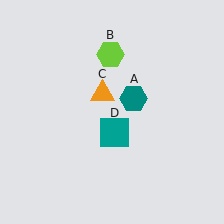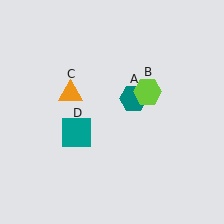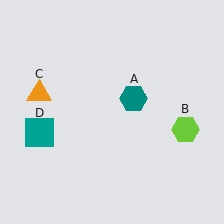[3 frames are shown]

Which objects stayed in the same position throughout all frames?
Teal hexagon (object A) remained stationary.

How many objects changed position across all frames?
3 objects changed position: lime hexagon (object B), orange triangle (object C), teal square (object D).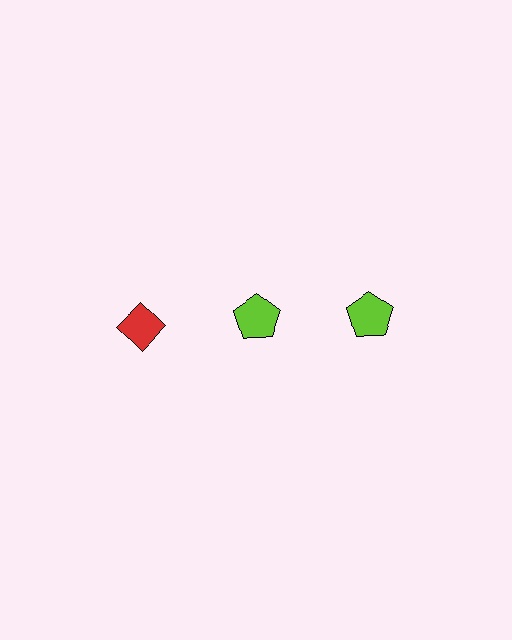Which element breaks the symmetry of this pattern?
The red diamond in the top row, leftmost column breaks the symmetry. All other shapes are lime pentagons.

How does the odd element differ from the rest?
It differs in both color (red instead of lime) and shape (diamond instead of pentagon).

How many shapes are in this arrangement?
There are 3 shapes arranged in a grid pattern.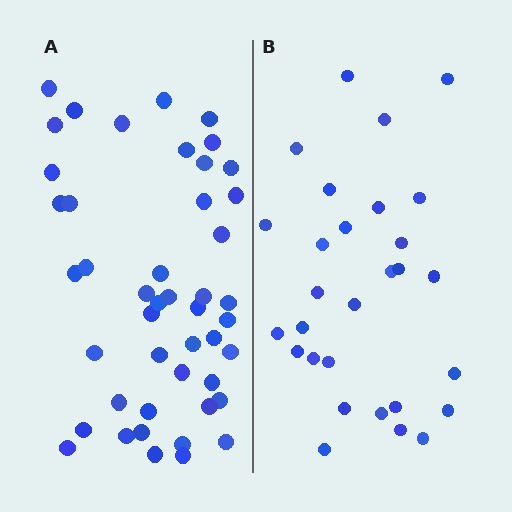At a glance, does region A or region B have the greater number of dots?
Region A (the left region) has more dots.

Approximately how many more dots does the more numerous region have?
Region A has approximately 15 more dots than region B.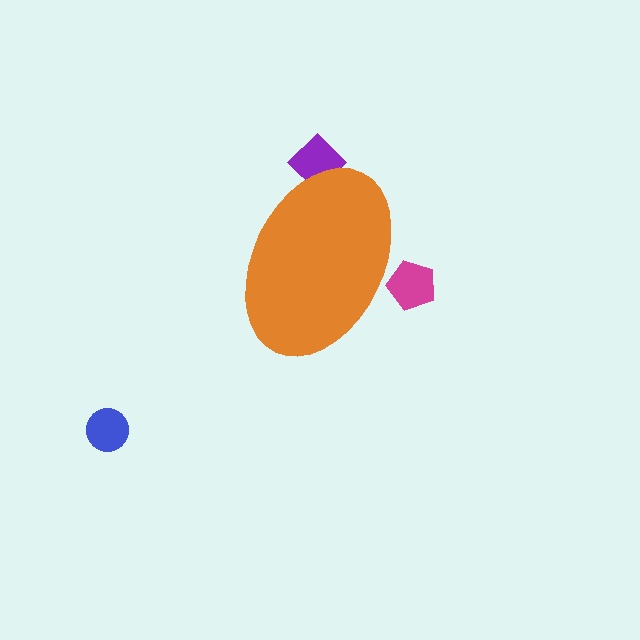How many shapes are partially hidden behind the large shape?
2 shapes are partially hidden.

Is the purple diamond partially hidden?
Yes, the purple diamond is partially hidden behind the orange ellipse.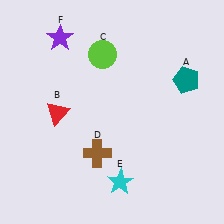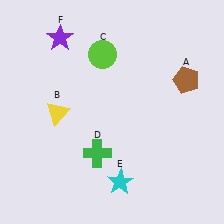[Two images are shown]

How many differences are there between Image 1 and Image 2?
There are 3 differences between the two images.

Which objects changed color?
A changed from teal to brown. B changed from red to yellow. D changed from brown to green.